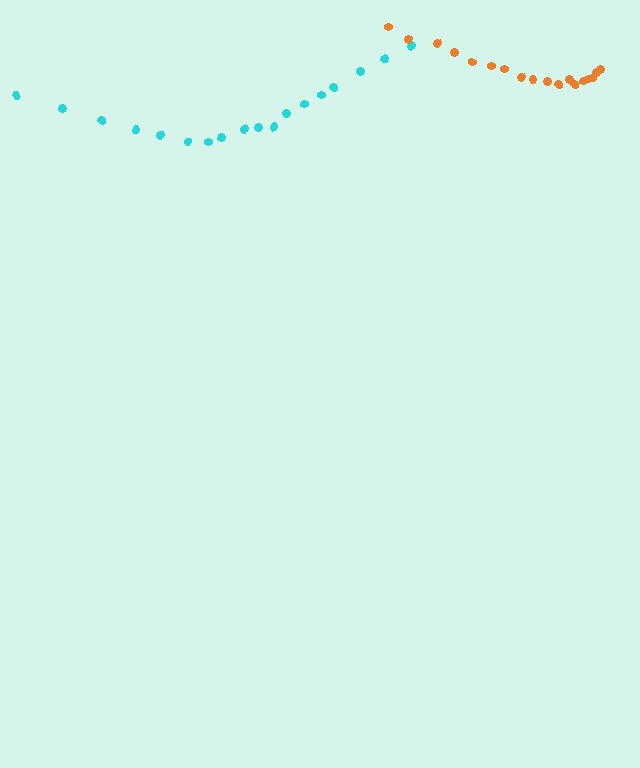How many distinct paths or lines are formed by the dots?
There are 2 distinct paths.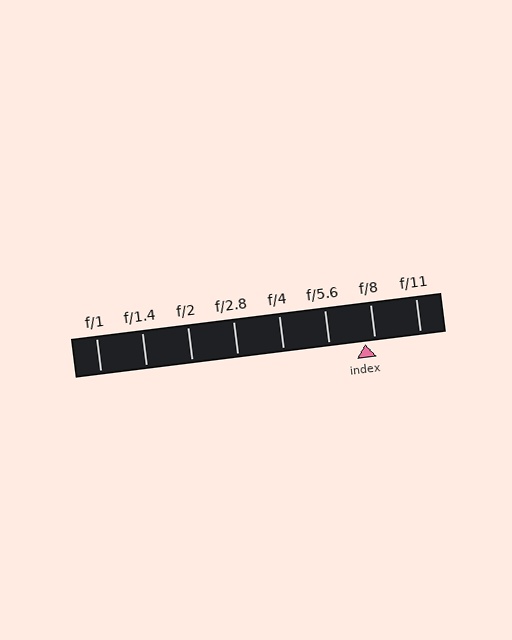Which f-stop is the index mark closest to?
The index mark is closest to f/8.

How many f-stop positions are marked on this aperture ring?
There are 8 f-stop positions marked.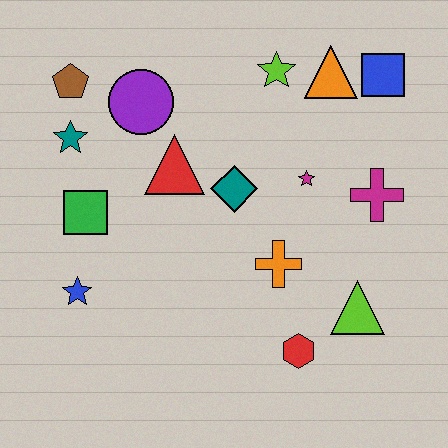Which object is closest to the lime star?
The orange triangle is closest to the lime star.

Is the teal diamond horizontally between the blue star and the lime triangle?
Yes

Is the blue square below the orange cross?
No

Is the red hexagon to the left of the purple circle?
No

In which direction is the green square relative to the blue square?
The green square is to the left of the blue square.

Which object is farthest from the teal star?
The lime triangle is farthest from the teal star.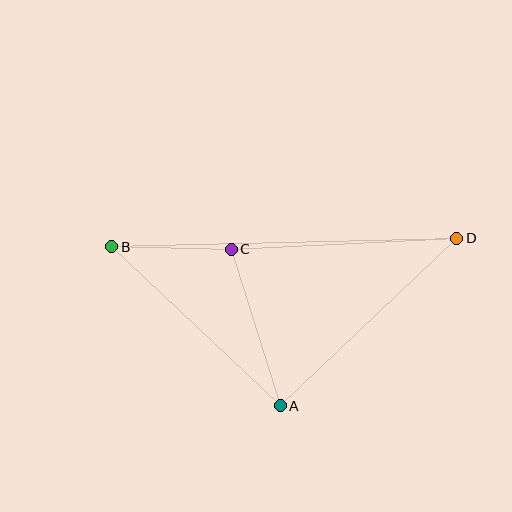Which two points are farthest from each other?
Points B and D are farthest from each other.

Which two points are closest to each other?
Points B and C are closest to each other.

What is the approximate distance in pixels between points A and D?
The distance between A and D is approximately 244 pixels.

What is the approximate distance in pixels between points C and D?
The distance between C and D is approximately 226 pixels.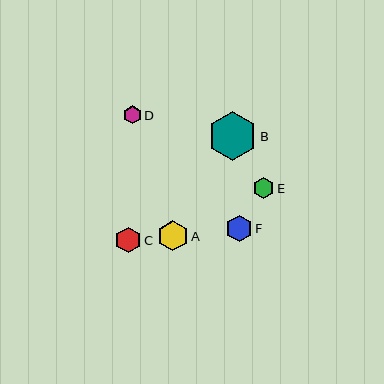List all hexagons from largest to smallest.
From largest to smallest: B, A, F, C, E, D.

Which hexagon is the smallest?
Hexagon D is the smallest with a size of approximately 18 pixels.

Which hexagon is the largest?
Hexagon B is the largest with a size of approximately 49 pixels.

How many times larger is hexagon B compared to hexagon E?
Hexagon B is approximately 2.3 times the size of hexagon E.